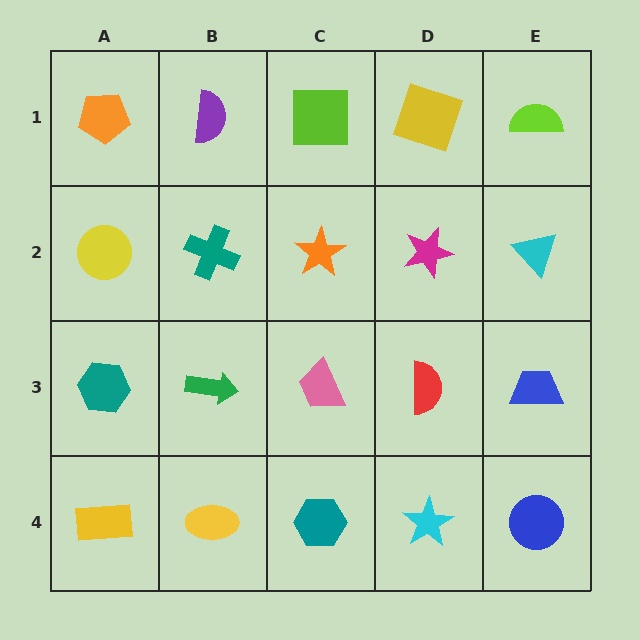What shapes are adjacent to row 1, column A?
A yellow circle (row 2, column A), a purple semicircle (row 1, column B).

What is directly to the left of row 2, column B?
A yellow circle.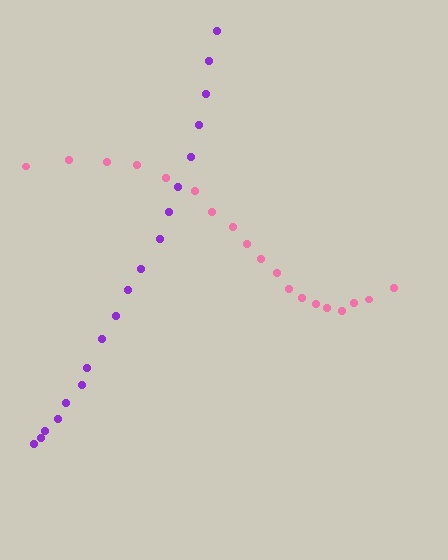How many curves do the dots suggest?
There are 2 distinct paths.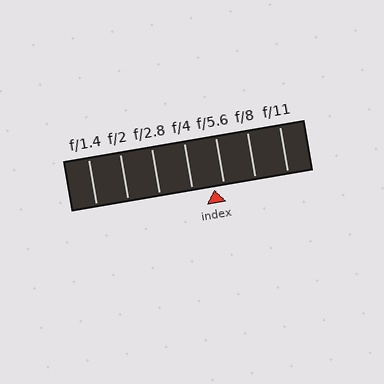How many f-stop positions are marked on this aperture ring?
There are 7 f-stop positions marked.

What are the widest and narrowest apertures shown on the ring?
The widest aperture shown is f/1.4 and the narrowest is f/11.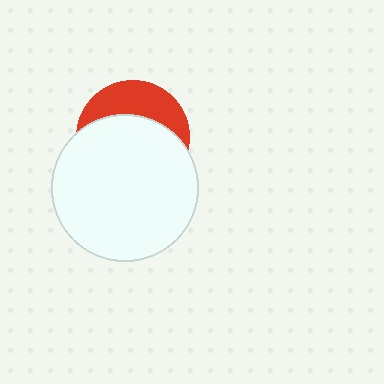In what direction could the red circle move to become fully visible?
The red circle could move up. That would shift it out from behind the white circle entirely.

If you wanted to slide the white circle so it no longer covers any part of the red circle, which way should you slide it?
Slide it down — that is the most direct way to separate the two shapes.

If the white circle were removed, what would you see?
You would see the complete red circle.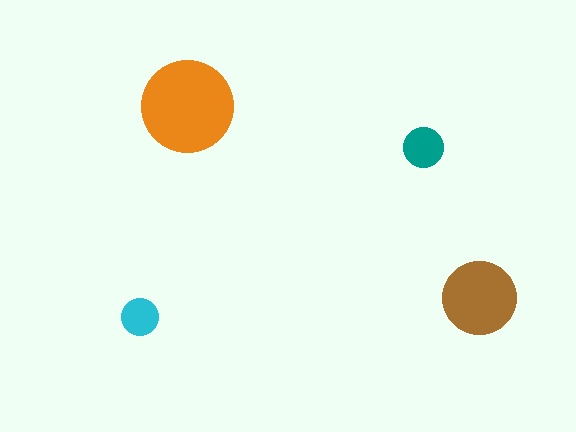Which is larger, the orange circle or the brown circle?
The orange one.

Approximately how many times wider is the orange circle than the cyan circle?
About 2.5 times wider.